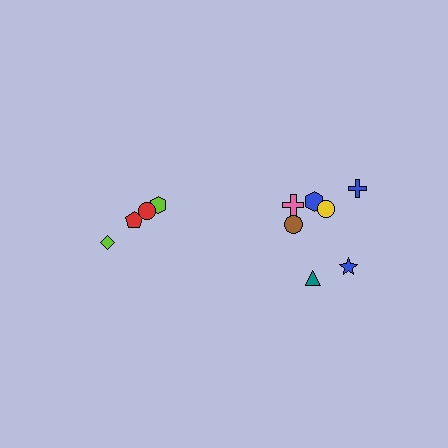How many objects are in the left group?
There are 4 objects.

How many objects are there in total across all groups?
There are 11 objects.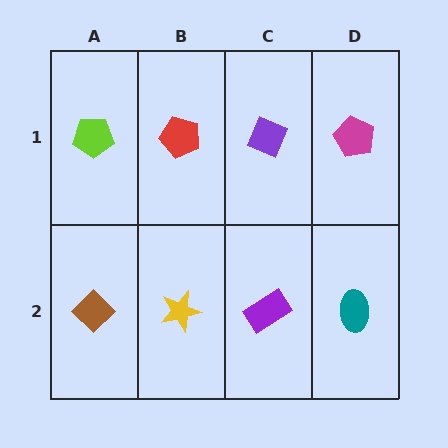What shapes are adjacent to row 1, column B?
A yellow star (row 2, column B), a lime pentagon (row 1, column A), a purple diamond (row 1, column C).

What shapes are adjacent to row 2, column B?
A red pentagon (row 1, column B), a brown diamond (row 2, column A), a purple rectangle (row 2, column C).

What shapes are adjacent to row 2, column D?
A magenta pentagon (row 1, column D), a purple rectangle (row 2, column C).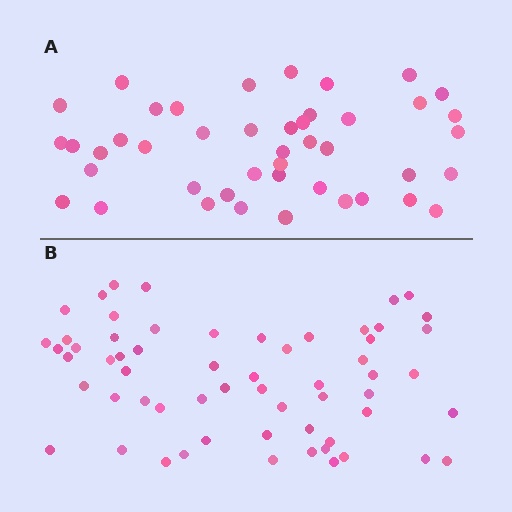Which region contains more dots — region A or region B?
Region B (the bottom region) has more dots.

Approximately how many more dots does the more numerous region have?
Region B has approximately 15 more dots than region A.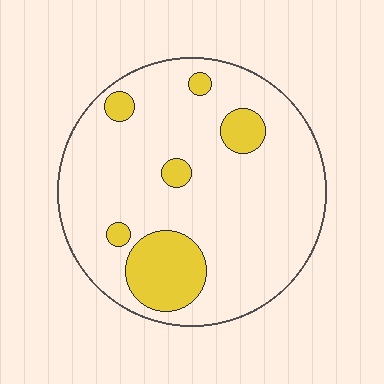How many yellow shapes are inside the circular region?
6.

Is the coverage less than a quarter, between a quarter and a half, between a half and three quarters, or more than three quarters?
Less than a quarter.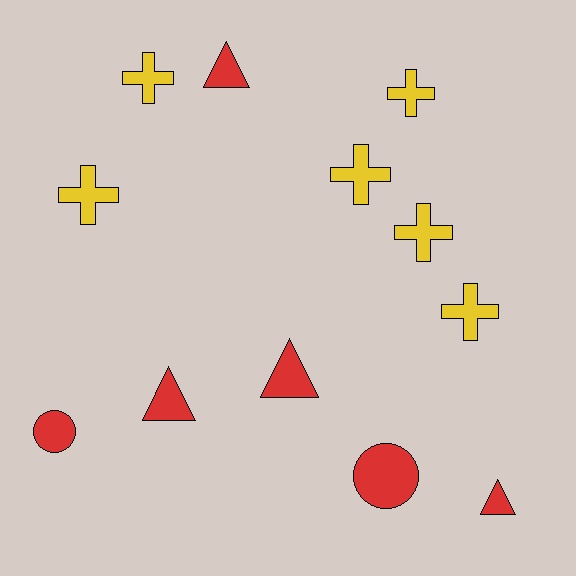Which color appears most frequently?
Red, with 6 objects.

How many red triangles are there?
There are 4 red triangles.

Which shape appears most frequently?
Cross, with 6 objects.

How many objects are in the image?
There are 12 objects.